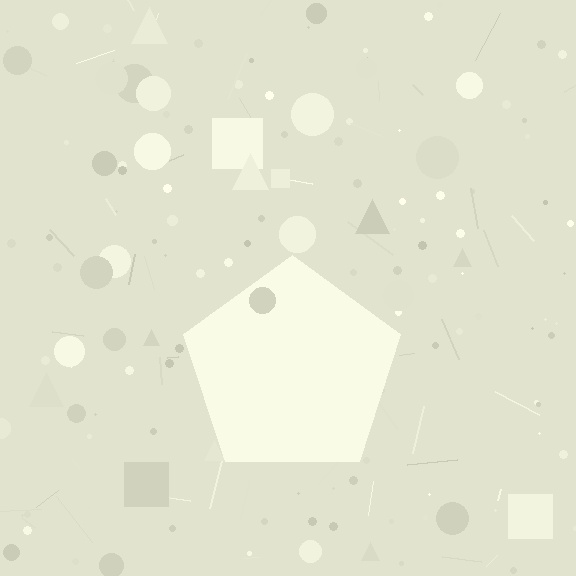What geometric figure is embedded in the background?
A pentagon is embedded in the background.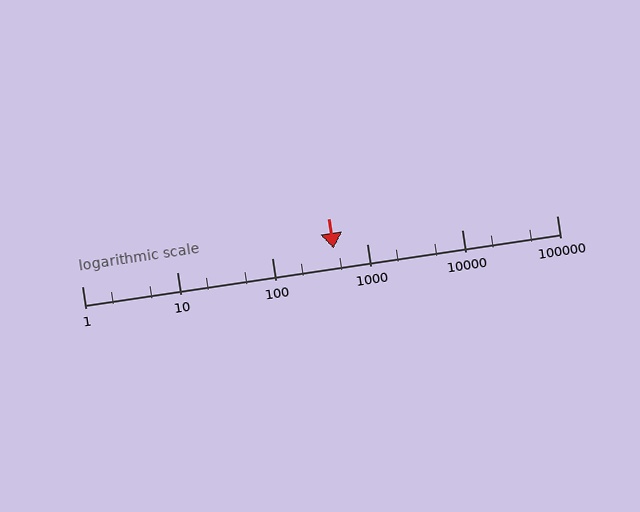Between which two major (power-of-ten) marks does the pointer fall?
The pointer is between 100 and 1000.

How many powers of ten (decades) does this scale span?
The scale spans 5 decades, from 1 to 100000.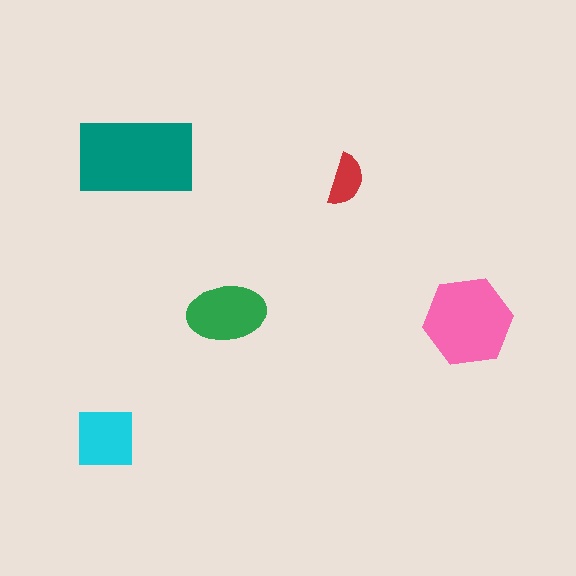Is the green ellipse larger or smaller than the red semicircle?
Larger.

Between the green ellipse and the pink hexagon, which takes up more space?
The pink hexagon.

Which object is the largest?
The teal rectangle.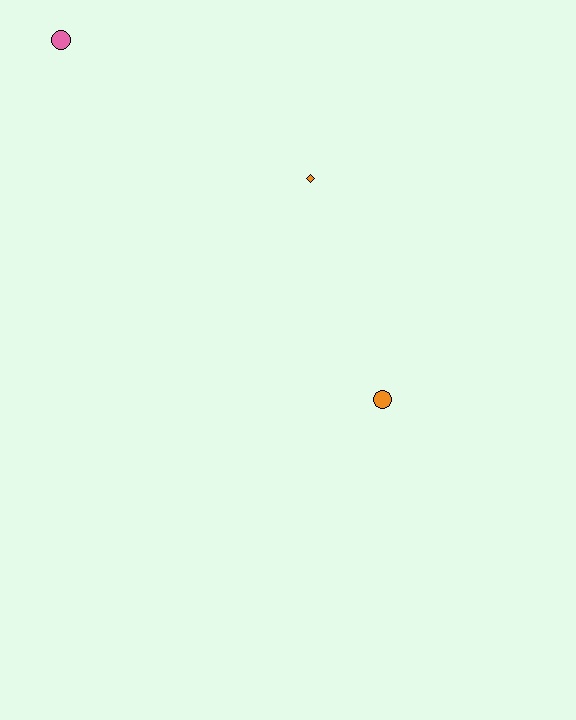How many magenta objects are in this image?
There are no magenta objects.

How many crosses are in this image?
There are no crosses.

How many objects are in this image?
There are 3 objects.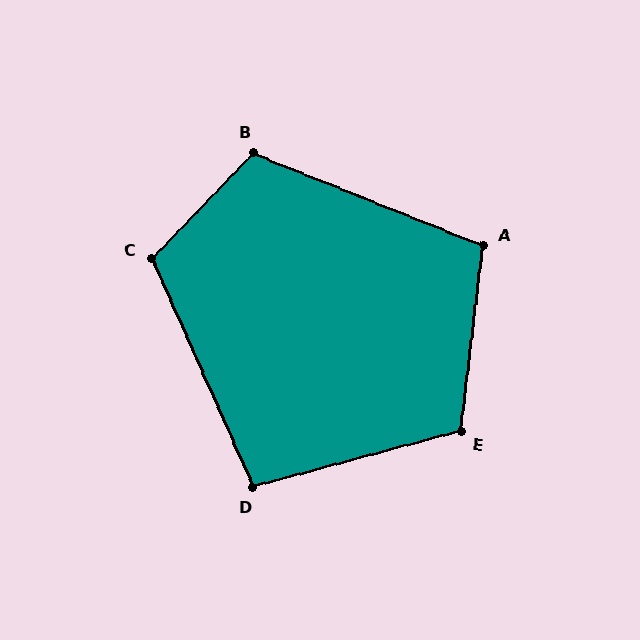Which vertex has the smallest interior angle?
D, at approximately 99 degrees.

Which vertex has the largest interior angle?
B, at approximately 112 degrees.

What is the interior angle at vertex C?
Approximately 112 degrees (obtuse).